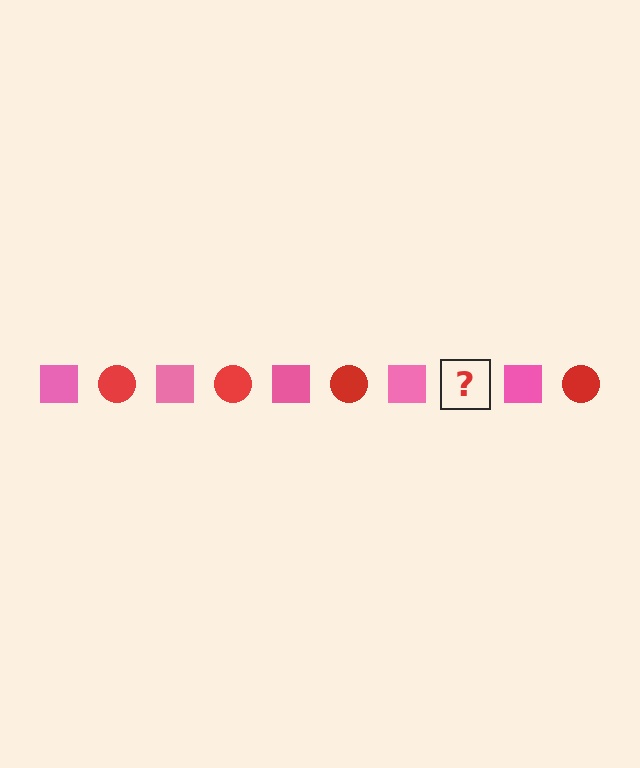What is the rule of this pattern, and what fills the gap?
The rule is that the pattern alternates between pink square and red circle. The gap should be filled with a red circle.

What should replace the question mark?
The question mark should be replaced with a red circle.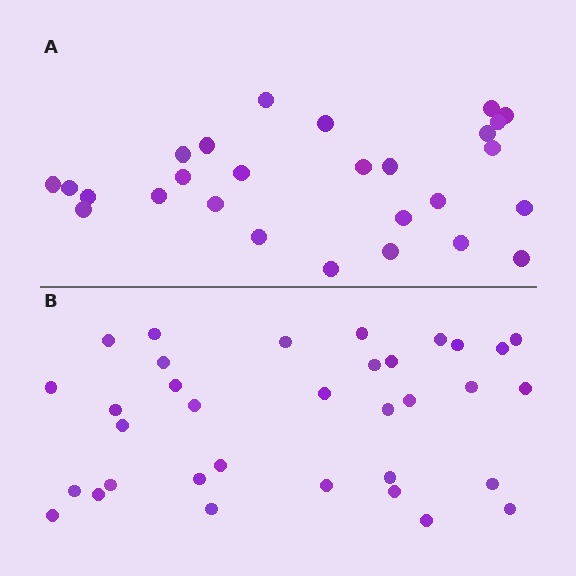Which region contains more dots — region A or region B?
Region B (the bottom region) has more dots.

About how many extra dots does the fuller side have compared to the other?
Region B has roughly 8 or so more dots than region A.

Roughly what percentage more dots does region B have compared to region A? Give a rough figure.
About 25% more.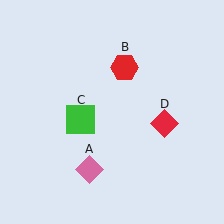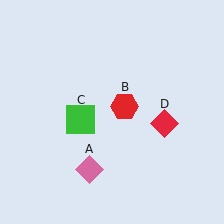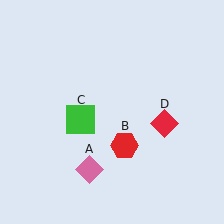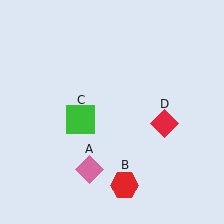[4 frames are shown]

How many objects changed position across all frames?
1 object changed position: red hexagon (object B).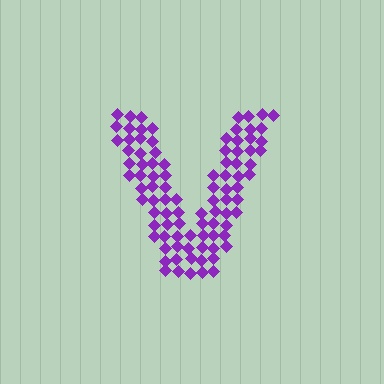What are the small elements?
The small elements are diamonds.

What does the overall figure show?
The overall figure shows the letter V.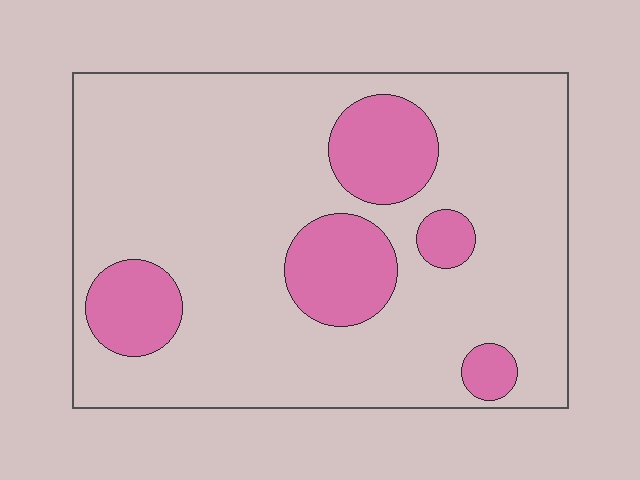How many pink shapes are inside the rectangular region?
5.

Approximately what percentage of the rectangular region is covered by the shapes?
Approximately 20%.